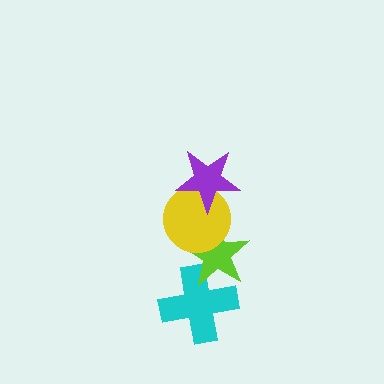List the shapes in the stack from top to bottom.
From top to bottom: the purple star, the yellow circle, the lime star, the cyan cross.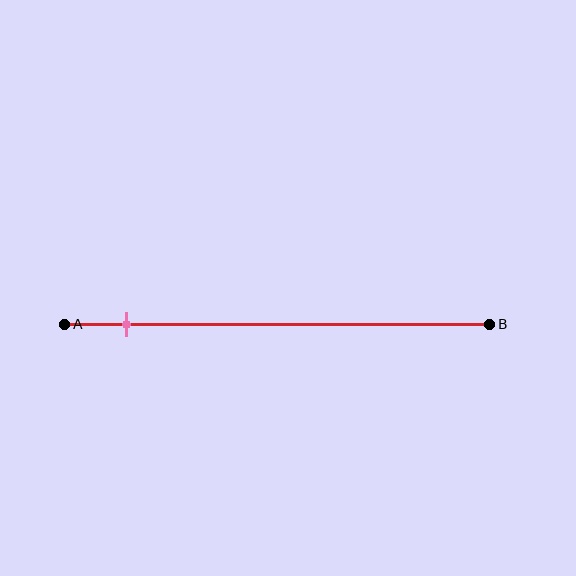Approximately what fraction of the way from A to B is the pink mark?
The pink mark is approximately 15% of the way from A to B.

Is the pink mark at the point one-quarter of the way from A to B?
No, the mark is at about 15% from A, not at the 25% one-quarter point.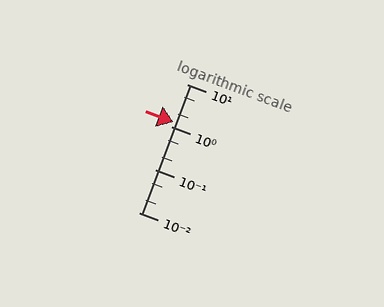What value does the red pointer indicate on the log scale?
The pointer indicates approximately 1.3.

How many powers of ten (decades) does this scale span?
The scale spans 3 decades, from 0.01 to 10.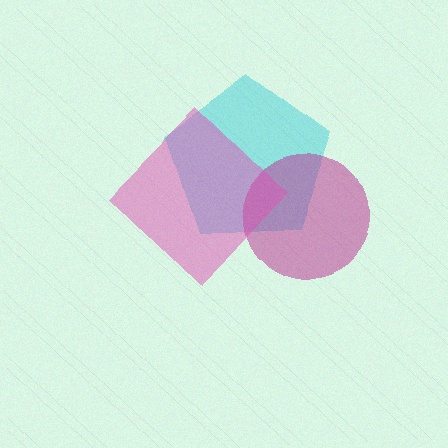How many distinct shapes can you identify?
There are 3 distinct shapes: a cyan pentagon, a magenta circle, a pink diamond.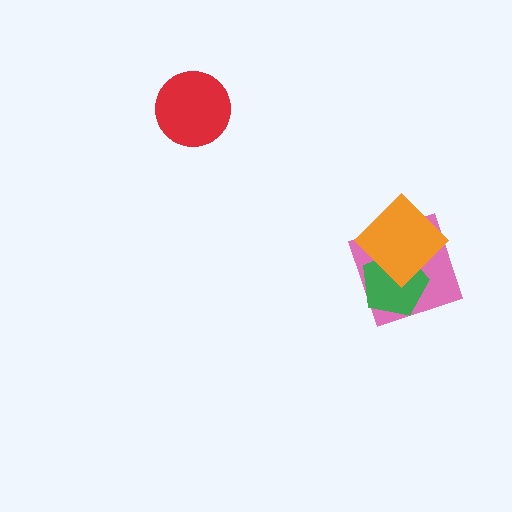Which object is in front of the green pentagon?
The orange diamond is in front of the green pentagon.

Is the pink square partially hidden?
Yes, it is partially covered by another shape.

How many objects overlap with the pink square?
2 objects overlap with the pink square.